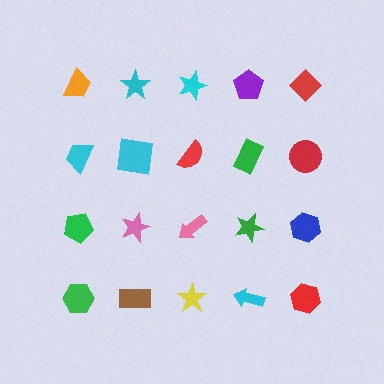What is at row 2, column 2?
A cyan square.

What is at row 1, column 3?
A cyan star.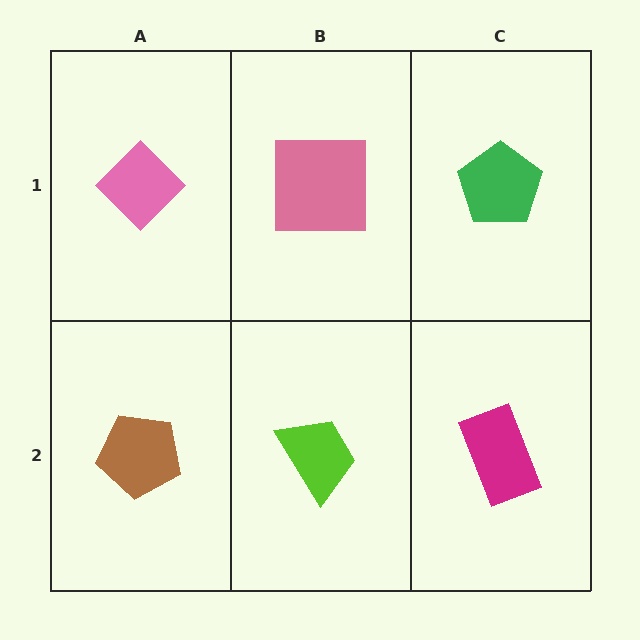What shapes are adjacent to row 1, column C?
A magenta rectangle (row 2, column C), a pink square (row 1, column B).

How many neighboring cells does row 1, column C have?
2.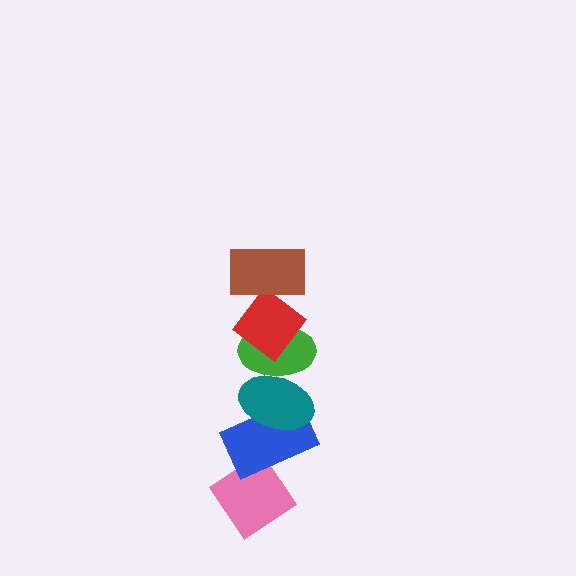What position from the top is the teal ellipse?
The teal ellipse is 4th from the top.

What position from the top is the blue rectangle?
The blue rectangle is 5th from the top.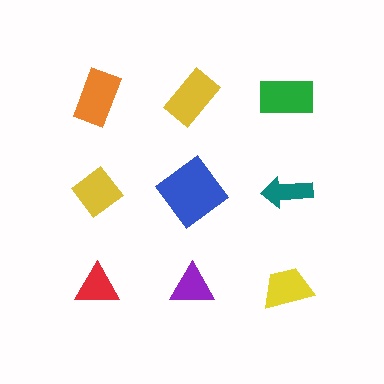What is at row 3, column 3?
A yellow trapezoid.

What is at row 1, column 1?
An orange rectangle.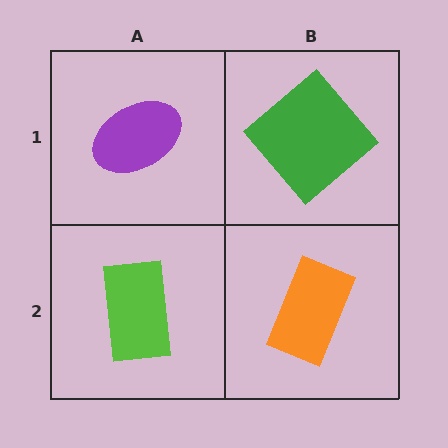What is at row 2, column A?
A lime rectangle.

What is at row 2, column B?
An orange rectangle.